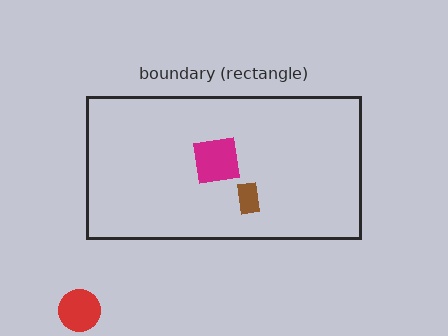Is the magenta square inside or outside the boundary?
Inside.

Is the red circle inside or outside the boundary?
Outside.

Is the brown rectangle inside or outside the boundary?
Inside.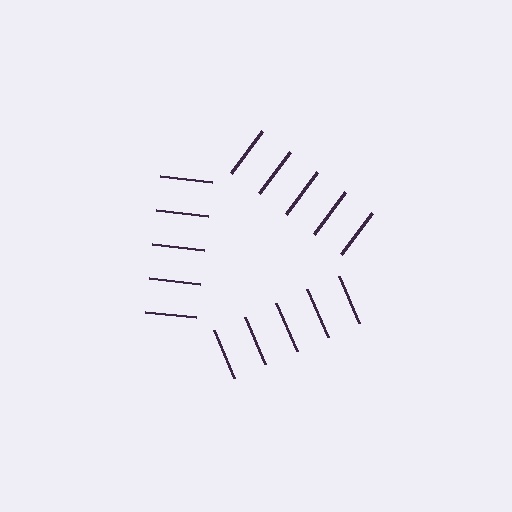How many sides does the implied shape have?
3 sides — the line-ends trace a triangle.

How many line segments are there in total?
15 — 5 along each of the 3 edges.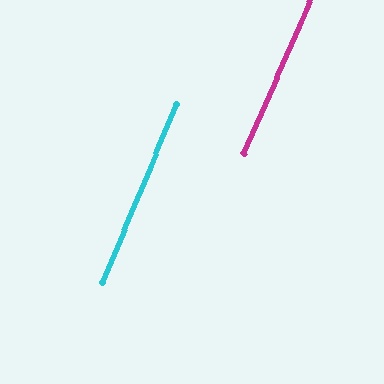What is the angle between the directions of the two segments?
Approximately 1 degree.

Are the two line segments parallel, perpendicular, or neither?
Parallel — their directions differ by only 0.7°.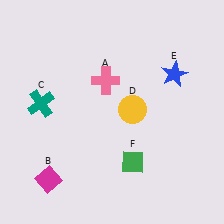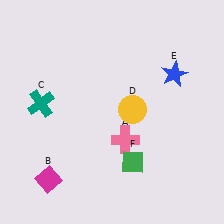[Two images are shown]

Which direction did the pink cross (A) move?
The pink cross (A) moved down.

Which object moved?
The pink cross (A) moved down.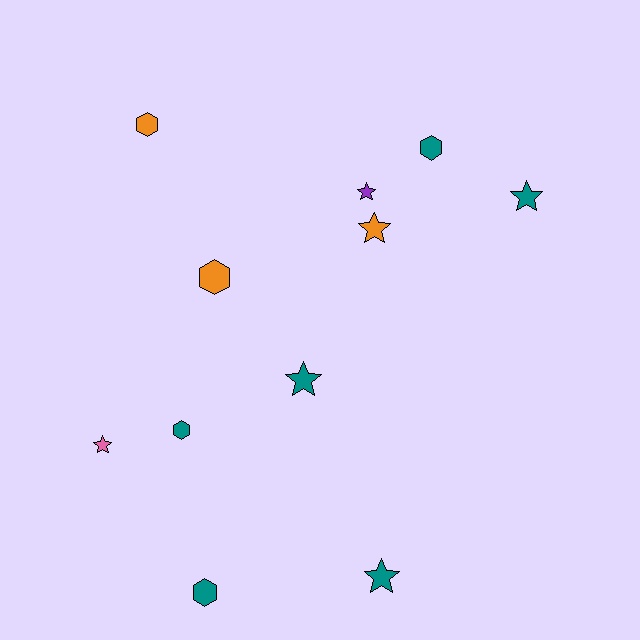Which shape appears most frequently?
Star, with 6 objects.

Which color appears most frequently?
Teal, with 6 objects.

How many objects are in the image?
There are 11 objects.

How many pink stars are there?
There is 1 pink star.